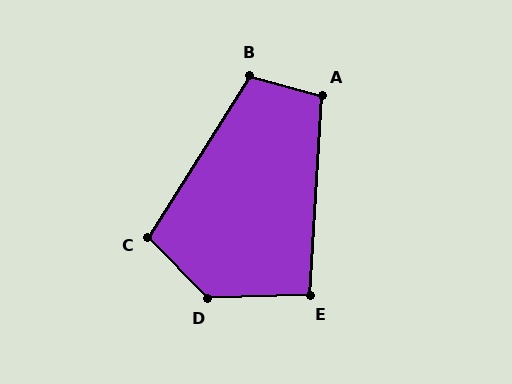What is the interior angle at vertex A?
Approximately 102 degrees (obtuse).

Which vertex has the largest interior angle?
D, at approximately 133 degrees.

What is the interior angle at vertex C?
Approximately 104 degrees (obtuse).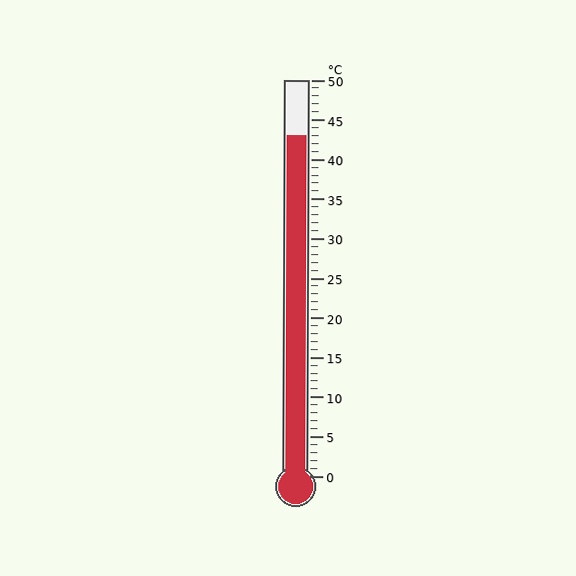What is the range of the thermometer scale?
The thermometer scale ranges from 0°C to 50°C.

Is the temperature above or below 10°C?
The temperature is above 10°C.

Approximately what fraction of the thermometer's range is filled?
The thermometer is filled to approximately 85% of its range.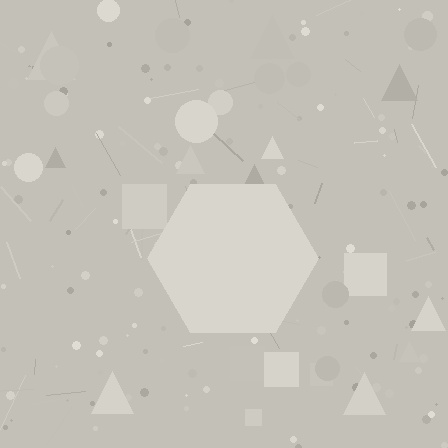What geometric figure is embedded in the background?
A hexagon is embedded in the background.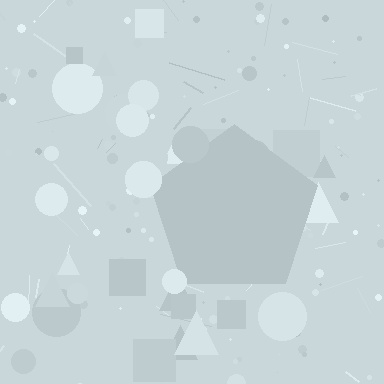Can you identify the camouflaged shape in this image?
The camouflaged shape is a pentagon.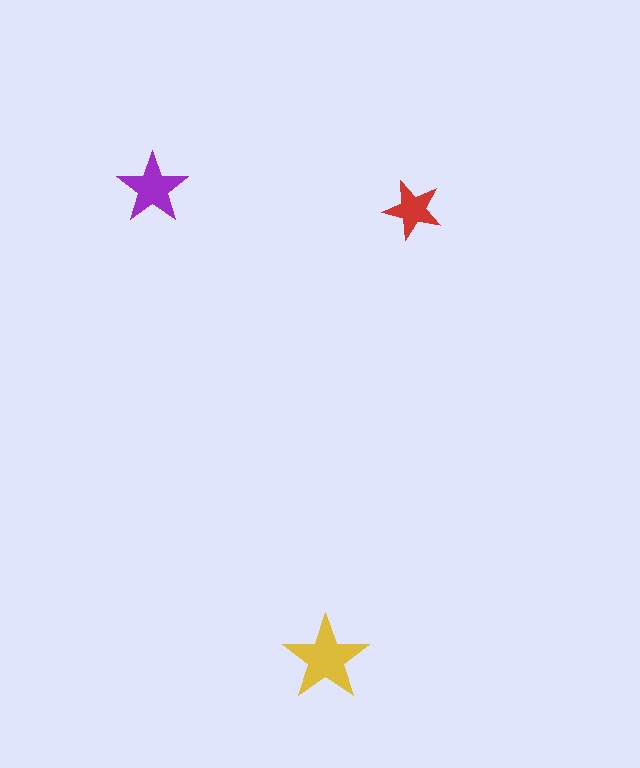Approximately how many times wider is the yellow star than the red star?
About 1.5 times wider.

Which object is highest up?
The purple star is topmost.